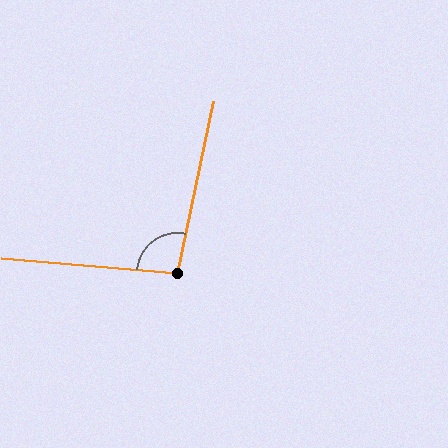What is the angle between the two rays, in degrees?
Approximately 97 degrees.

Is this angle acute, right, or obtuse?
It is obtuse.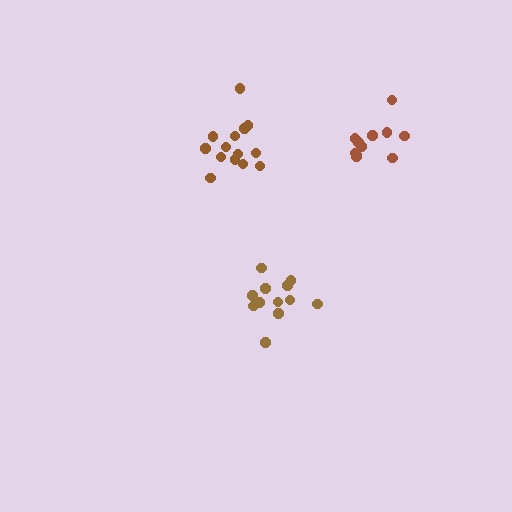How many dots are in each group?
Group 1: 15 dots, Group 2: 12 dots, Group 3: 11 dots (38 total).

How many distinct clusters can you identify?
There are 3 distinct clusters.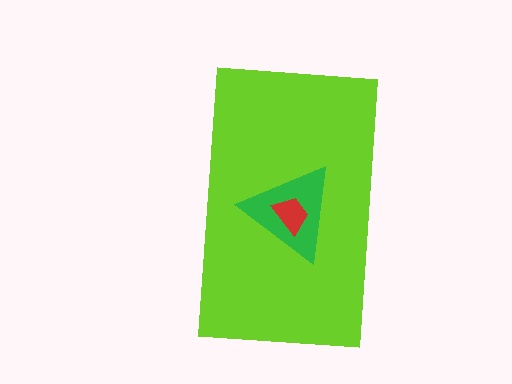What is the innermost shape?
The red trapezoid.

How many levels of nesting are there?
3.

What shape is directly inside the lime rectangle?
The green triangle.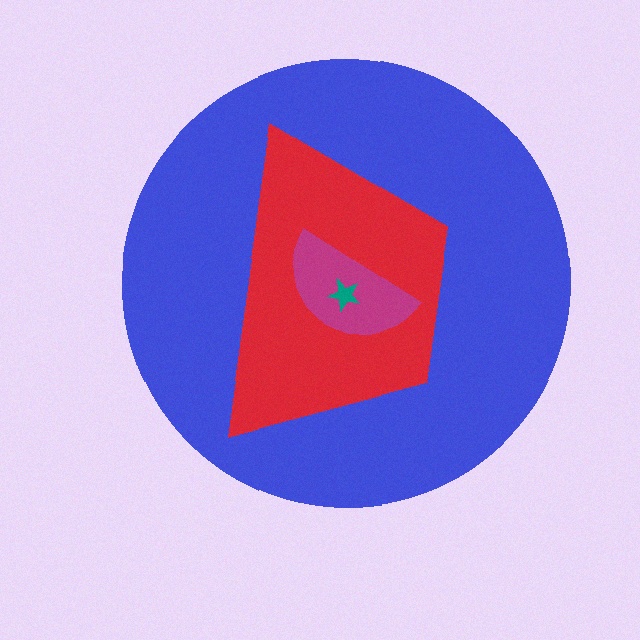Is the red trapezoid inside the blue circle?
Yes.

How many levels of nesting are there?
4.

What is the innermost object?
The teal star.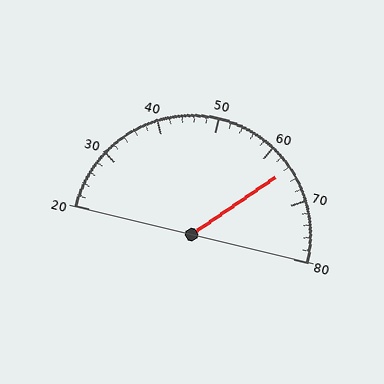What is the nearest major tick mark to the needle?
The nearest major tick mark is 60.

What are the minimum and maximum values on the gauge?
The gauge ranges from 20 to 80.